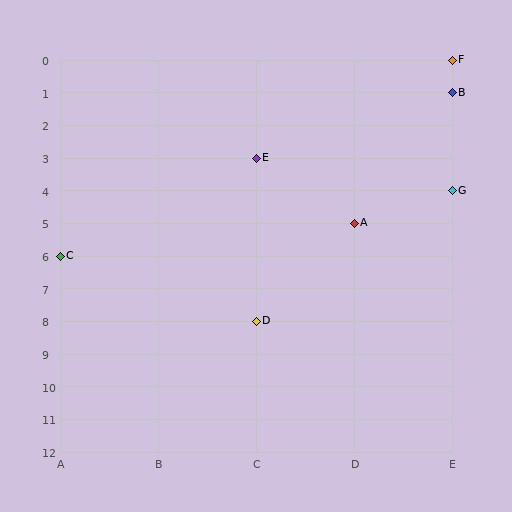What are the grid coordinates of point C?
Point C is at grid coordinates (A, 6).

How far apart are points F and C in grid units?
Points F and C are 4 columns and 6 rows apart (about 7.2 grid units diagonally).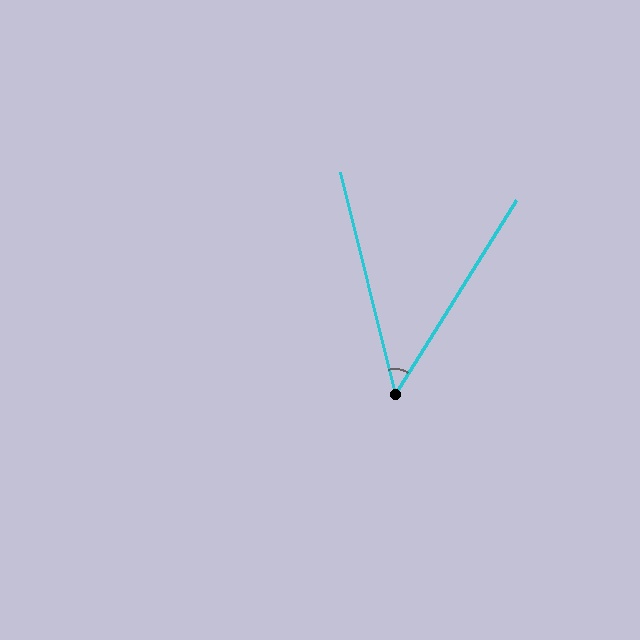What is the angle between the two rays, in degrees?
Approximately 46 degrees.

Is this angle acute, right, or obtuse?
It is acute.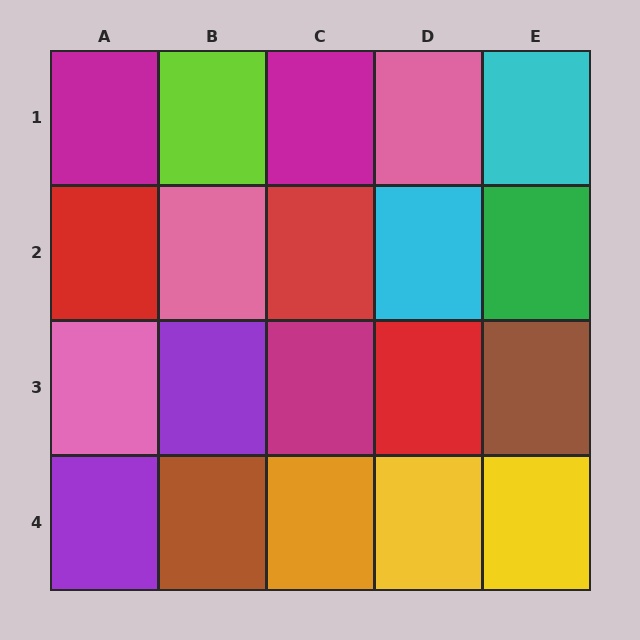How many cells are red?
3 cells are red.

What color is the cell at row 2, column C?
Red.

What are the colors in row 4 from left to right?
Purple, brown, orange, yellow, yellow.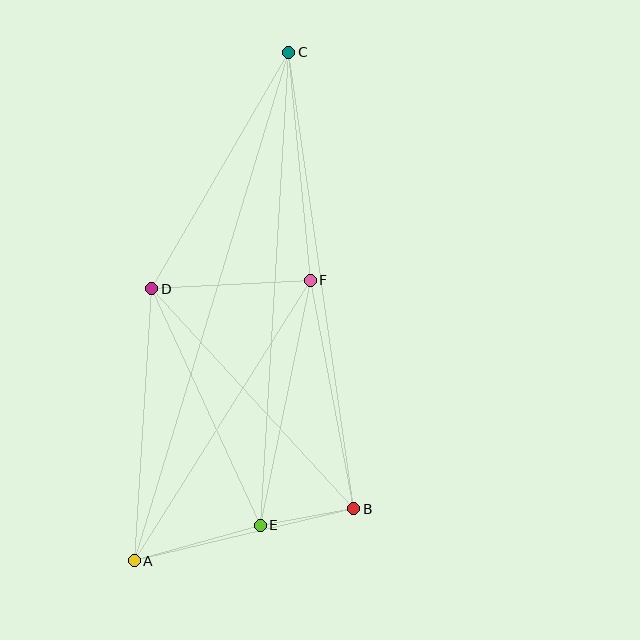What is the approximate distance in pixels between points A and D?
The distance between A and D is approximately 273 pixels.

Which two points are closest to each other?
Points B and E are closest to each other.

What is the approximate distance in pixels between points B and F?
The distance between B and F is approximately 233 pixels.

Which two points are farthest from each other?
Points A and C are farthest from each other.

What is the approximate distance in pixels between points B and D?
The distance between B and D is approximately 299 pixels.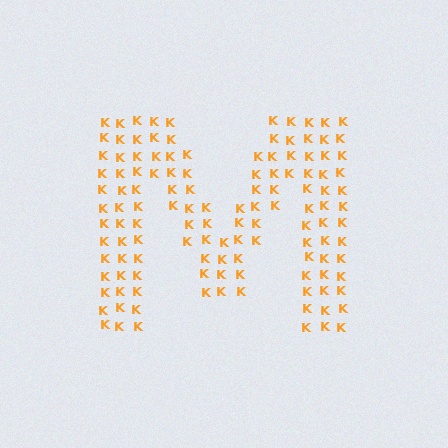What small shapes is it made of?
It is made of small letter K's.